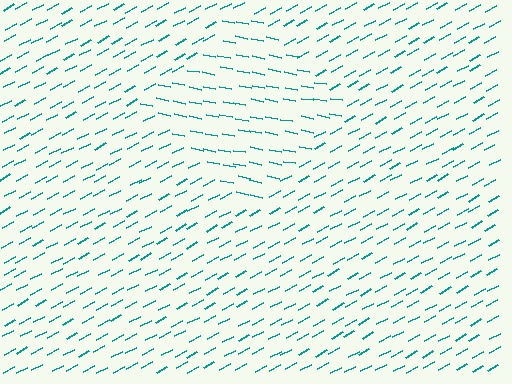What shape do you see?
I see a diamond.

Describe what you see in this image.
The image is filled with small teal line segments. A diamond region in the image has lines oriented differently from the surrounding lines, creating a visible texture boundary.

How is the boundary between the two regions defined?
The boundary is defined purely by a change in line orientation (approximately 38 degrees difference). All lines are the same color and thickness.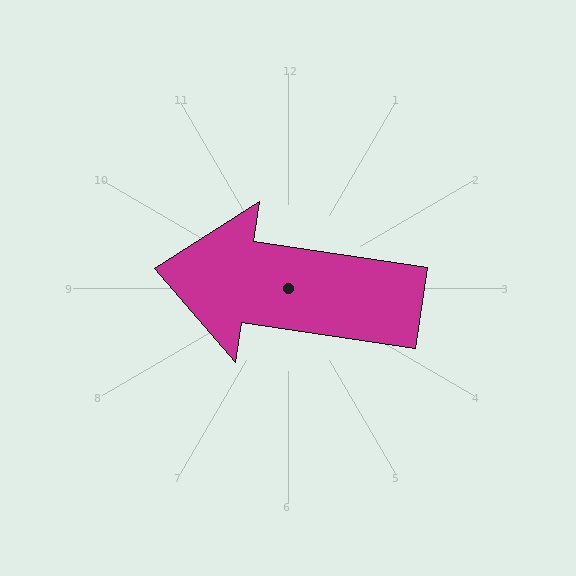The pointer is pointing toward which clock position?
Roughly 9 o'clock.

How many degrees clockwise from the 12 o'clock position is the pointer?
Approximately 278 degrees.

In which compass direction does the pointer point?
West.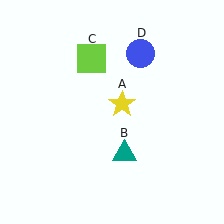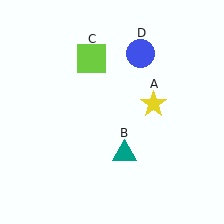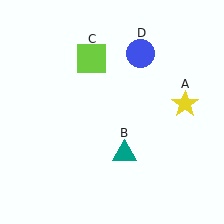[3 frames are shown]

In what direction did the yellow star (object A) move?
The yellow star (object A) moved right.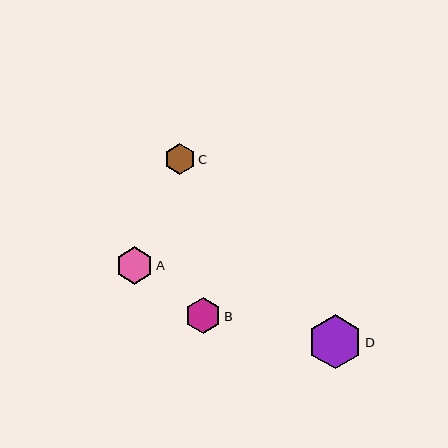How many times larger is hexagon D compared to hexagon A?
Hexagon D is approximately 1.5 times the size of hexagon A.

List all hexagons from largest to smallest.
From largest to smallest: D, A, B, C.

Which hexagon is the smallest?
Hexagon C is the smallest with a size of approximately 31 pixels.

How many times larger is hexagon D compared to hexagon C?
Hexagon D is approximately 1.8 times the size of hexagon C.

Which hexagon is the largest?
Hexagon D is the largest with a size of approximately 54 pixels.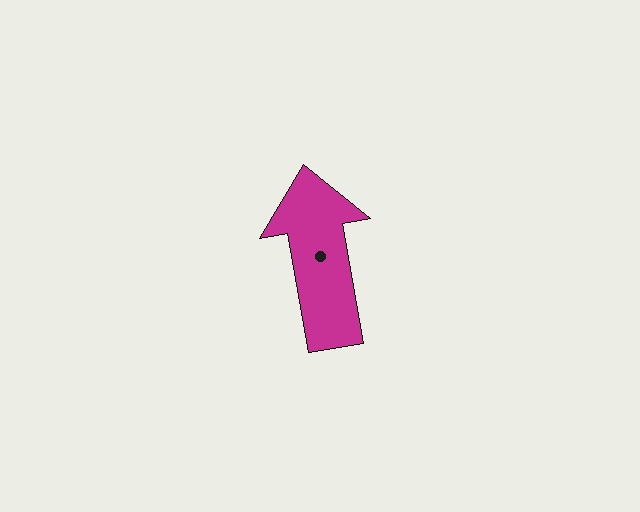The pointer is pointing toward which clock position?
Roughly 12 o'clock.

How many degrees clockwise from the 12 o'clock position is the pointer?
Approximately 350 degrees.